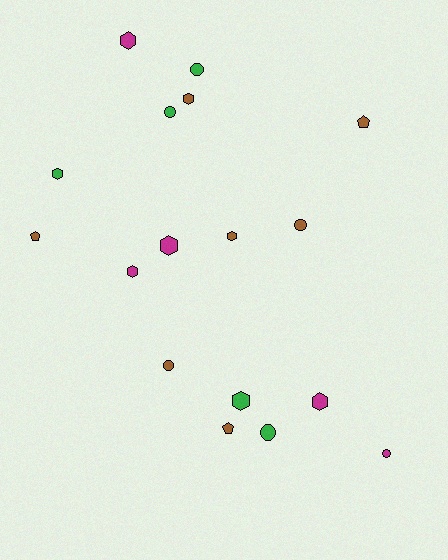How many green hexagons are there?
There are 2 green hexagons.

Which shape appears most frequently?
Hexagon, with 8 objects.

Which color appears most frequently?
Brown, with 7 objects.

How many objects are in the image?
There are 17 objects.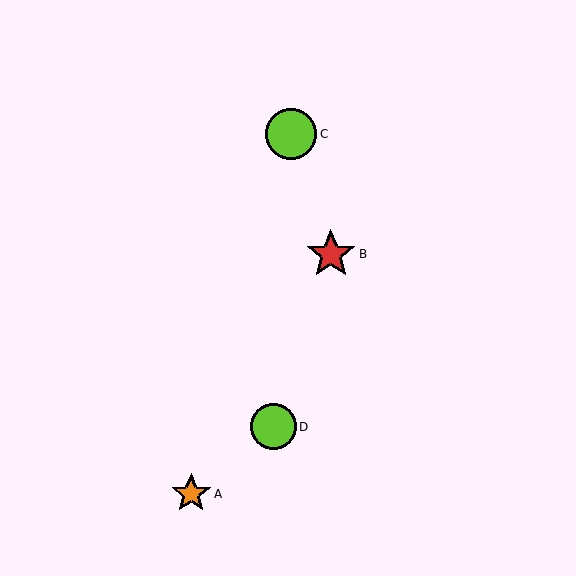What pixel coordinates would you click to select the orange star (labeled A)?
Click at (191, 494) to select the orange star A.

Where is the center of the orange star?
The center of the orange star is at (191, 494).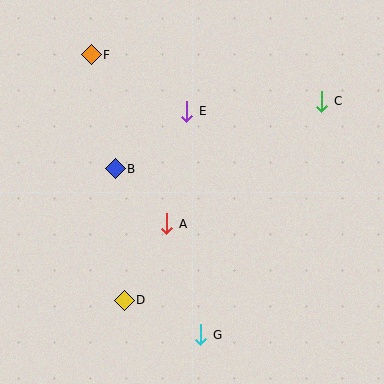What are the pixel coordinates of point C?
Point C is at (322, 101).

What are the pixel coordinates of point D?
Point D is at (124, 301).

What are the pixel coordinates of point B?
Point B is at (115, 169).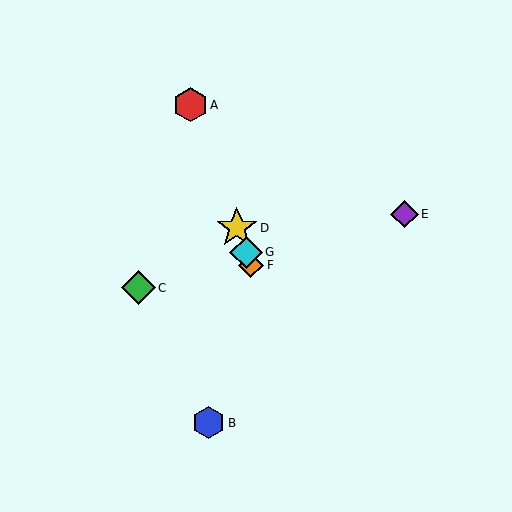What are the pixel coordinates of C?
Object C is at (138, 288).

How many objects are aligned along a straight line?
4 objects (A, D, F, G) are aligned along a straight line.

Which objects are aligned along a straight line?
Objects A, D, F, G are aligned along a straight line.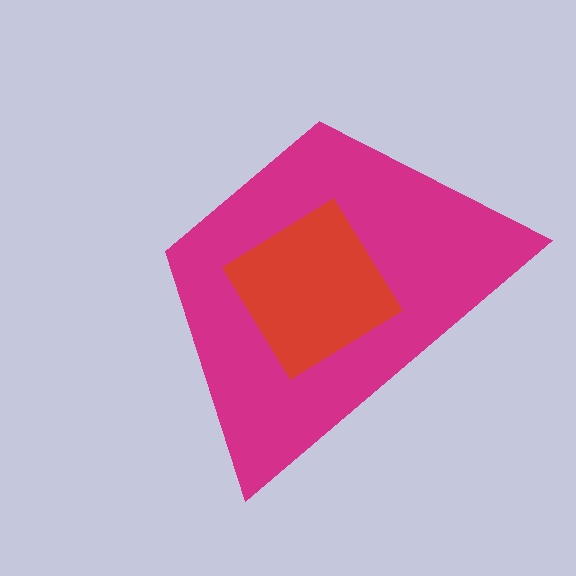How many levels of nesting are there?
2.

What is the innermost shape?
The red diamond.